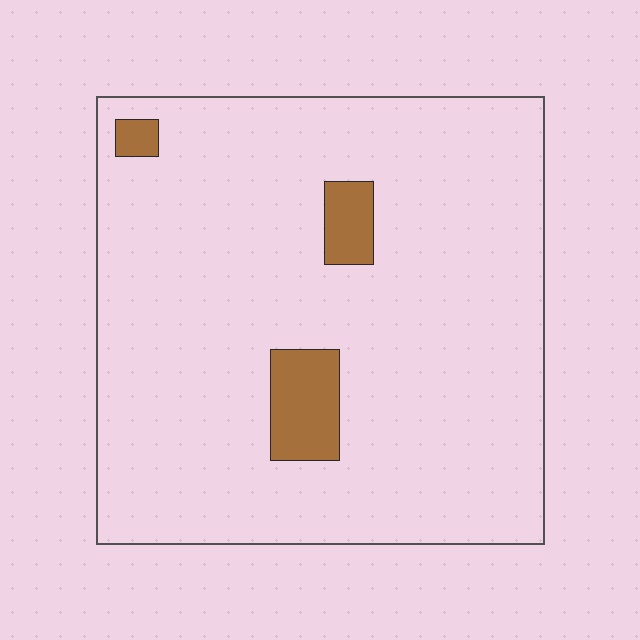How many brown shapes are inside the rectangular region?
3.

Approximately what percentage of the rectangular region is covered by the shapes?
Approximately 5%.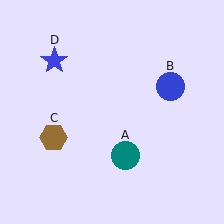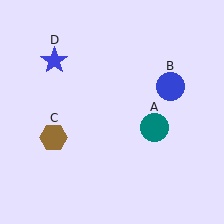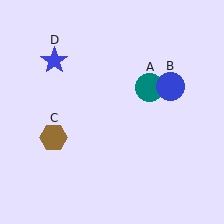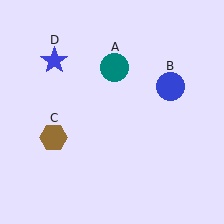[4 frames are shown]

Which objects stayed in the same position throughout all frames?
Blue circle (object B) and brown hexagon (object C) and blue star (object D) remained stationary.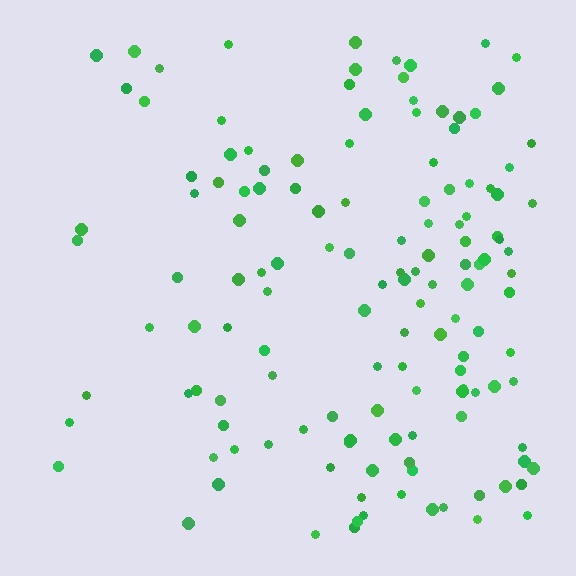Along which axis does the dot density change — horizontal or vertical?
Horizontal.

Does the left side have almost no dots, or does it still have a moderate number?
Still a moderate number, just noticeably fewer than the right.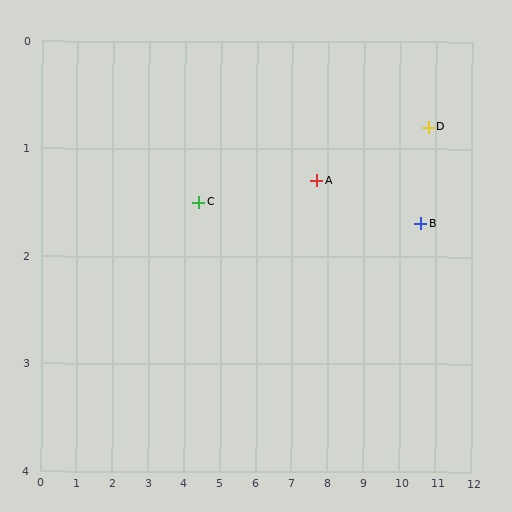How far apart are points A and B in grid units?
Points A and B are about 2.9 grid units apart.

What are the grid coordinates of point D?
Point D is at approximately (10.8, 0.8).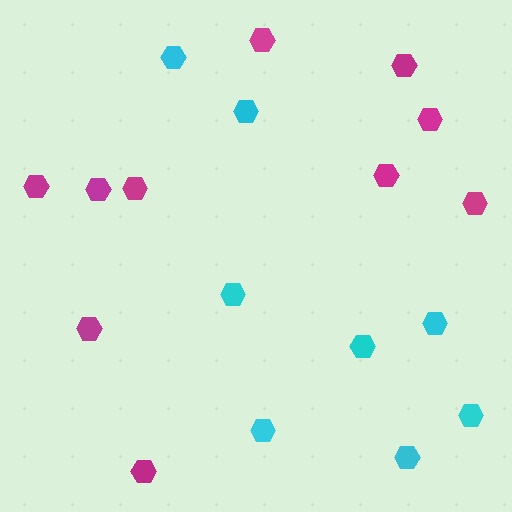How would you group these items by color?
There are 2 groups: one group of cyan hexagons (8) and one group of magenta hexagons (10).